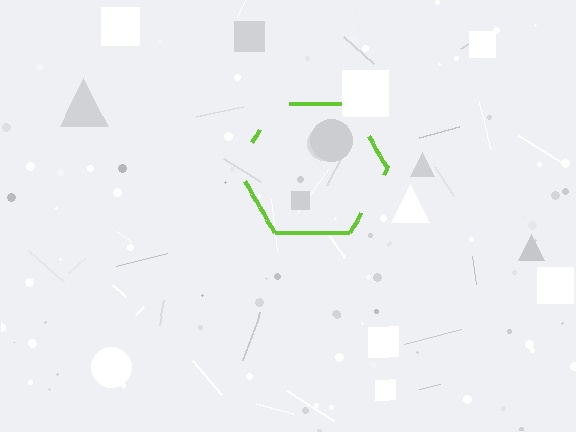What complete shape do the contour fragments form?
The contour fragments form a hexagon.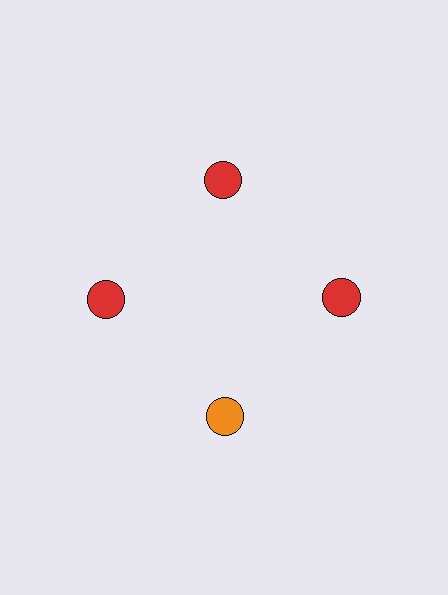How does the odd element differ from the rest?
It has a different color: orange instead of red.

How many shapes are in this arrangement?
There are 4 shapes arranged in a ring pattern.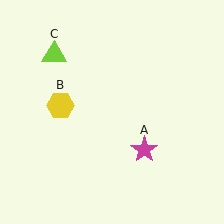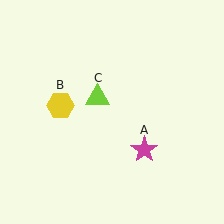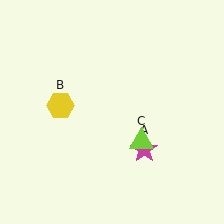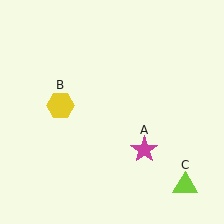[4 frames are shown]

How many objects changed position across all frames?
1 object changed position: lime triangle (object C).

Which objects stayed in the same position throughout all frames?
Magenta star (object A) and yellow hexagon (object B) remained stationary.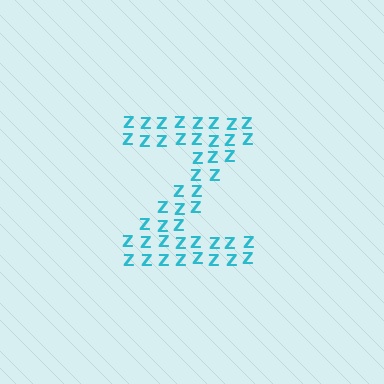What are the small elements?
The small elements are letter Z's.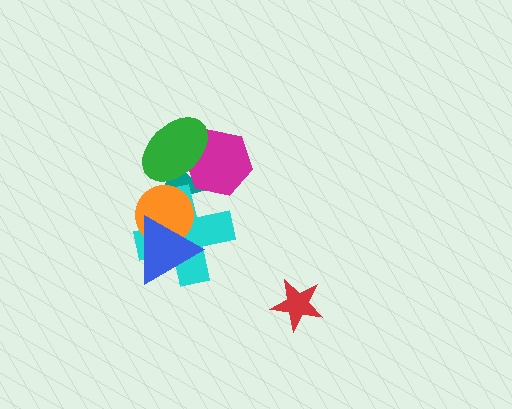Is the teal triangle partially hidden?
Yes, it is partially covered by another shape.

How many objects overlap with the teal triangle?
4 objects overlap with the teal triangle.